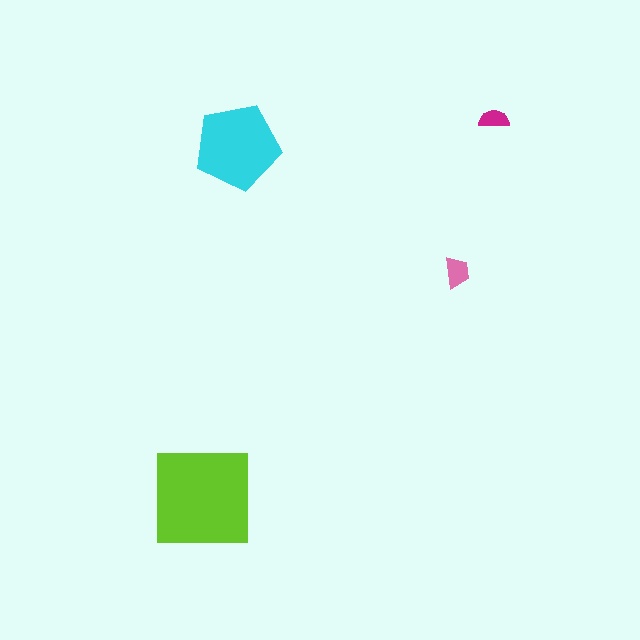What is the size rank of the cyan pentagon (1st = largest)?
2nd.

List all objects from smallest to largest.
The magenta semicircle, the pink trapezoid, the cyan pentagon, the lime square.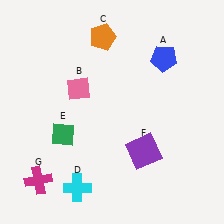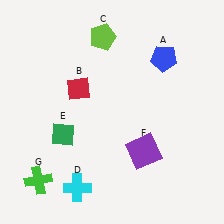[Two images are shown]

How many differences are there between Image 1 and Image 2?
There are 3 differences between the two images.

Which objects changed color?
B changed from pink to red. C changed from orange to lime. G changed from magenta to green.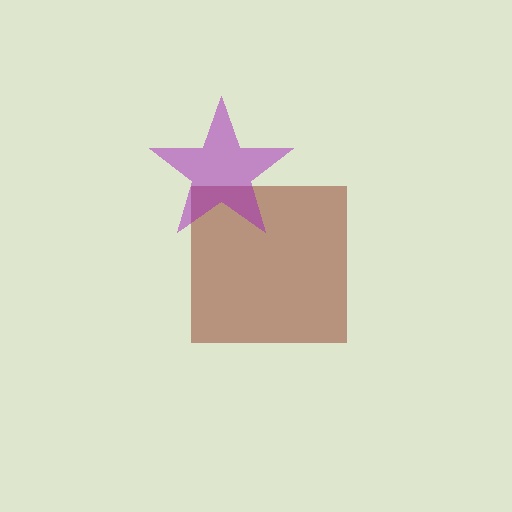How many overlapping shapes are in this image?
There are 2 overlapping shapes in the image.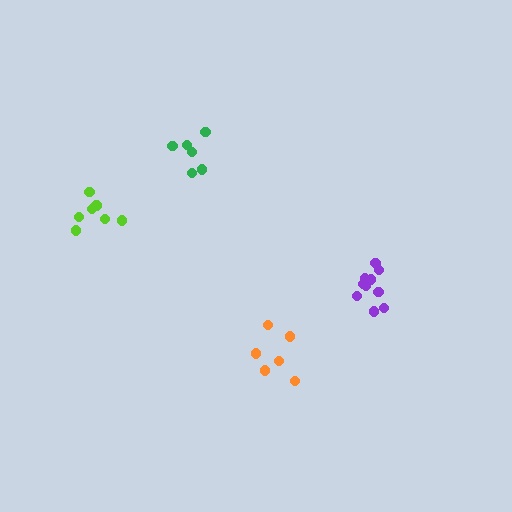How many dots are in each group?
Group 1: 7 dots, Group 2: 6 dots, Group 3: 6 dots, Group 4: 10 dots (29 total).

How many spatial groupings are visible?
There are 4 spatial groupings.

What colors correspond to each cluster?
The clusters are colored: lime, orange, green, purple.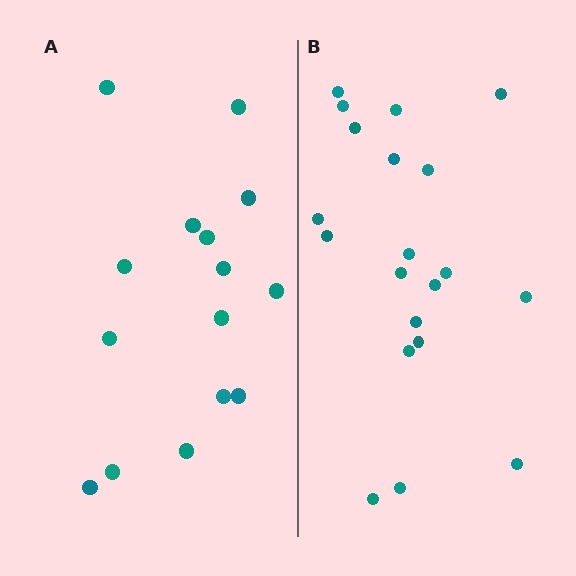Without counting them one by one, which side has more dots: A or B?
Region B (the right region) has more dots.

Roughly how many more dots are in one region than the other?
Region B has about 5 more dots than region A.